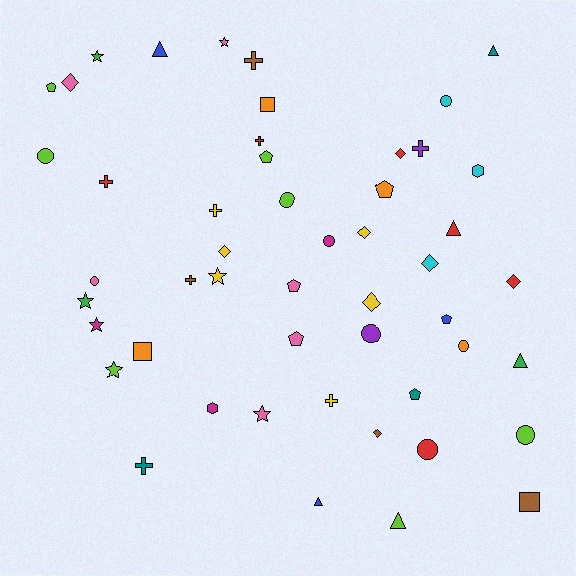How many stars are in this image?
There are 7 stars.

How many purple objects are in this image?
There are 2 purple objects.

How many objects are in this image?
There are 50 objects.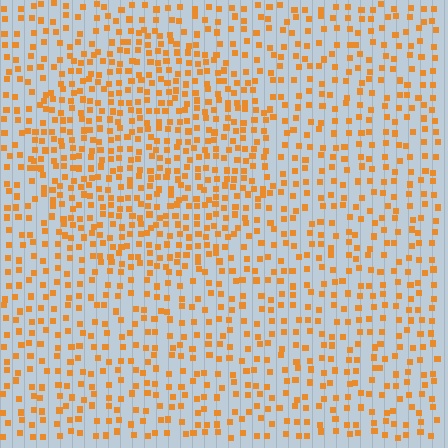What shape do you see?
I see a circle.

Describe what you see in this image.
The image contains small orange elements arranged at two different densities. A circle-shaped region is visible where the elements are more densely packed than the surrounding area.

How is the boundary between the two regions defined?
The boundary is defined by a change in element density (approximately 1.7x ratio). All elements are the same color, size, and shape.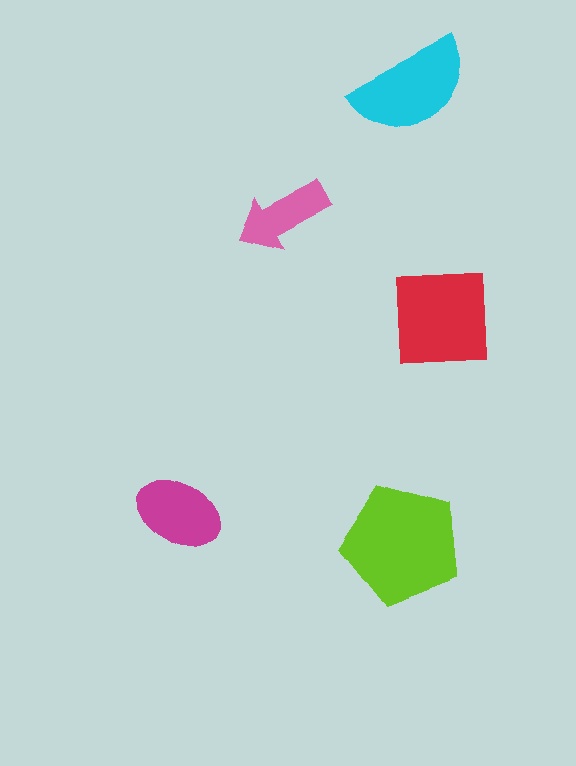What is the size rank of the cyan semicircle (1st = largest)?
3rd.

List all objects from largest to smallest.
The lime pentagon, the red square, the cyan semicircle, the magenta ellipse, the pink arrow.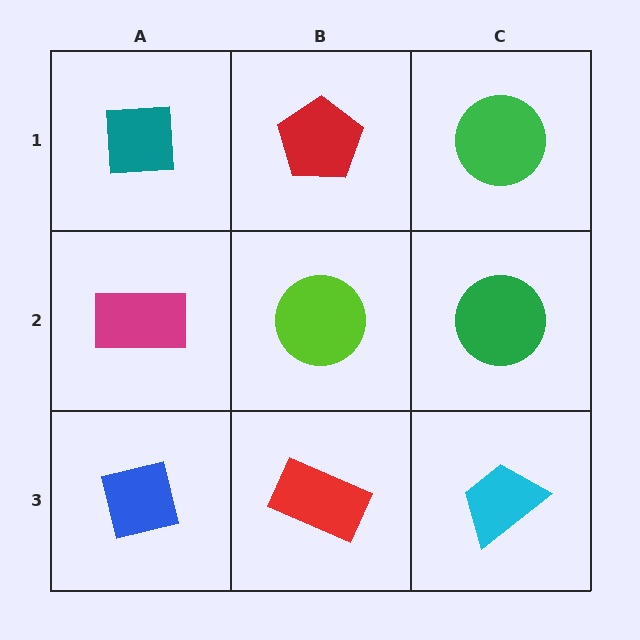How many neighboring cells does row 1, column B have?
3.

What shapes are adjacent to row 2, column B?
A red pentagon (row 1, column B), a red rectangle (row 3, column B), a magenta rectangle (row 2, column A), a green circle (row 2, column C).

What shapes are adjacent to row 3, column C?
A green circle (row 2, column C), a red rectangle (row 3, column B).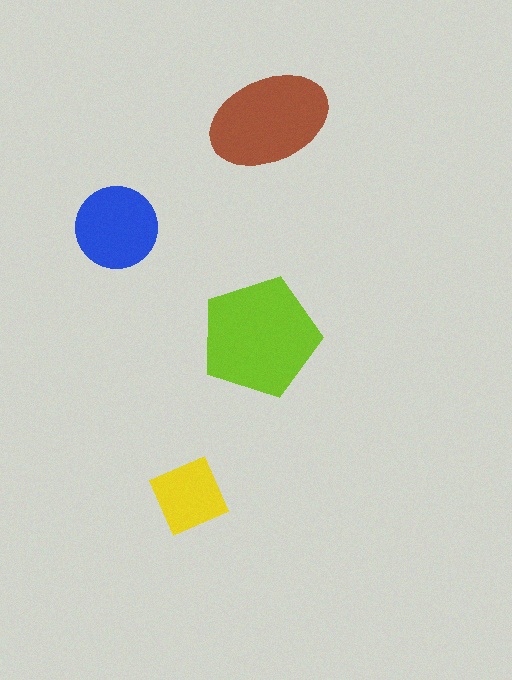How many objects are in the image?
There are 4 objects in the image.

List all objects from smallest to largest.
The yellow diamond, the blue circle, the brown ellipse, the lime pentagon.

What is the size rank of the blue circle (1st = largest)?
3rd.